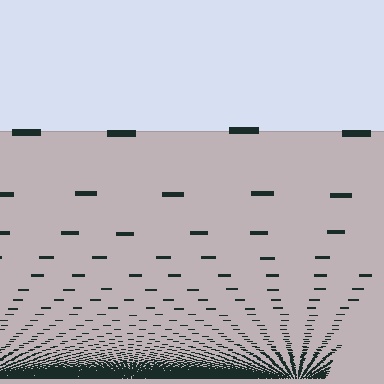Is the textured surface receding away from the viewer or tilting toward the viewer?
The surface appears to tilt toward the viewer. Texture elements get larger and sparser toward the top.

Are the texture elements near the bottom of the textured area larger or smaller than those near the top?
Smaller. The gradient is inverted — elements near the bottom are smaller and denser.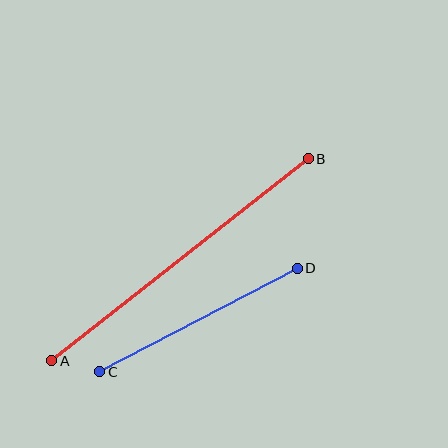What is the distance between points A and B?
The distance is approximately 326 pixels.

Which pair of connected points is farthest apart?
Points A and B are farthest apart.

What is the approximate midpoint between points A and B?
The midpoint is at approximately (180, 260) pixels.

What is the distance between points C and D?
The distance is approximately 223 pixels.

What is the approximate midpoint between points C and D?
The midpoint is at approximately (198, 320) pixels.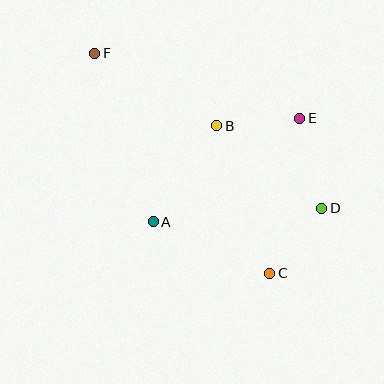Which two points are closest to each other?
Points C and D are closest to each other.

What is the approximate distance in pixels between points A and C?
The distance between A and C is approximately 127 pixels.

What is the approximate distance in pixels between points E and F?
The distance between E and F is approximately 215 pixels.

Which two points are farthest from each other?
Points C and F are farthest from each other.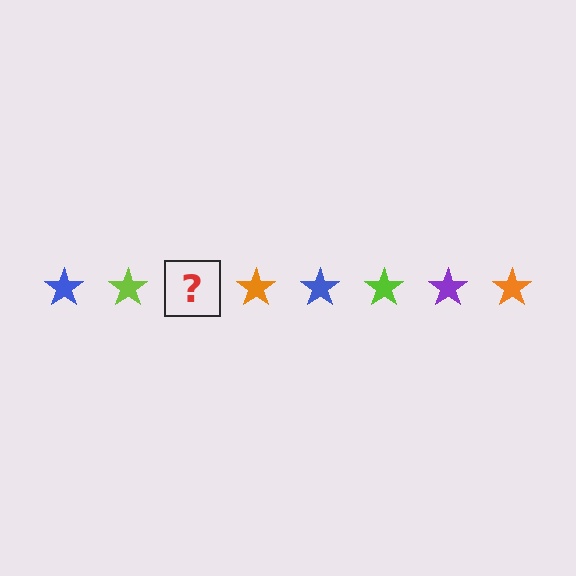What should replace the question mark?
The question mark should be replaced with a purple star.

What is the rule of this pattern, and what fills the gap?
The rule is that the pattern cycles through blue, lime, purple, orange stars. The gap should be filled with a purple star.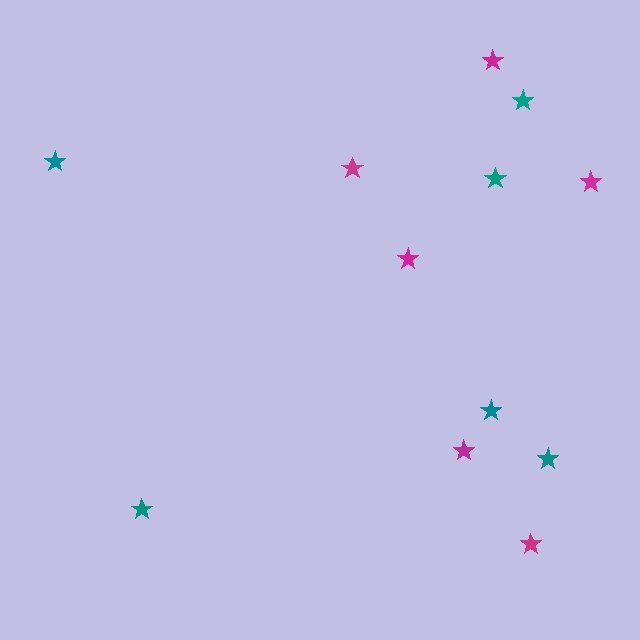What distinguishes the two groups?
There are 2 groups: one group of magenta stars (6) and one group of teal stars (6).